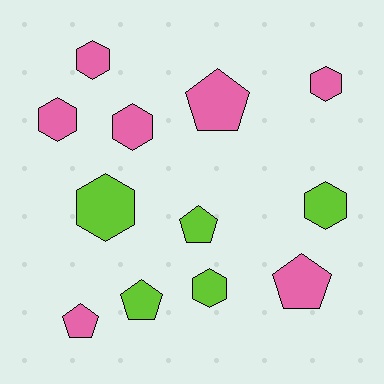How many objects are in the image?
There are 12 objects.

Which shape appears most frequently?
Hexagon, with 7 objects.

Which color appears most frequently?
Pink, with 7 objects.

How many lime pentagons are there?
There are 2 lime pentagons.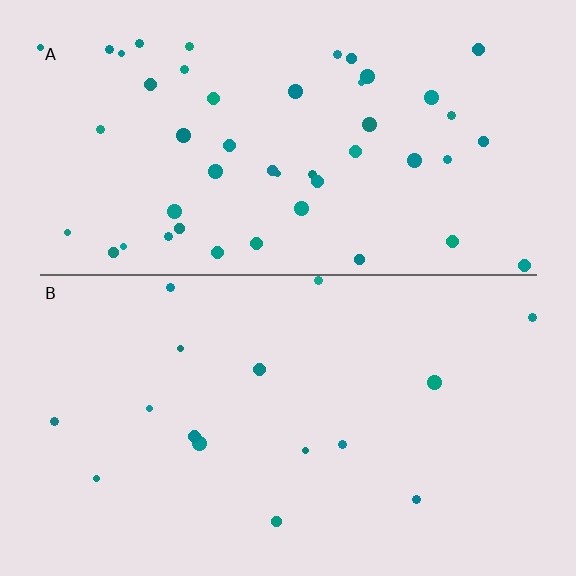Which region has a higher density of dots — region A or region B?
A (the top).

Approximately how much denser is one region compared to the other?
Approximately 3.1× — region A over region B.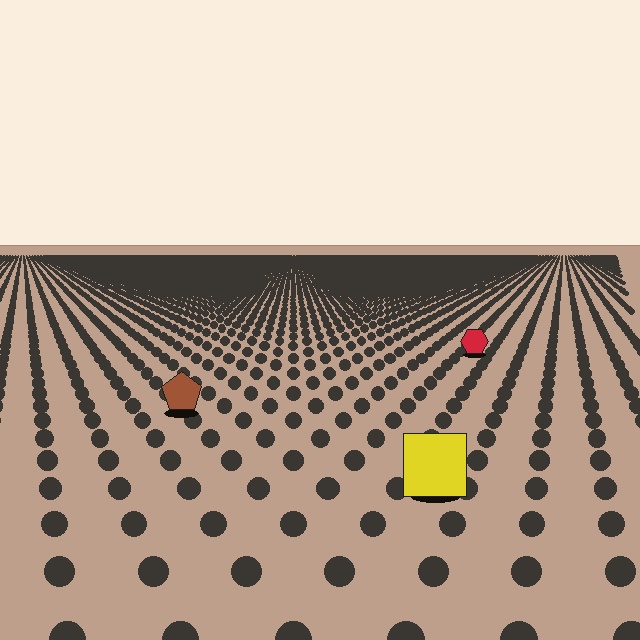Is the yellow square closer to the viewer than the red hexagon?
Yes. The yellow square is closer — you can tell from the texture gradient: the ground texture is coarser near it.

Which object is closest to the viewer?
The yellow square is closest. The texture marks near it are larger and more spread out.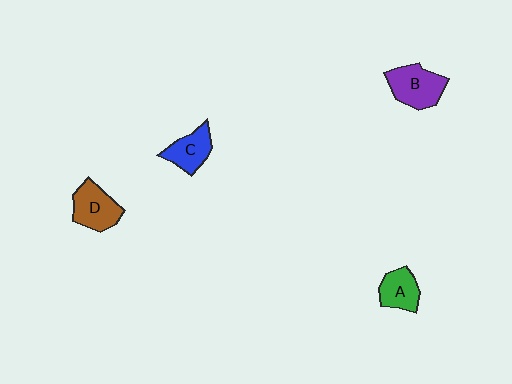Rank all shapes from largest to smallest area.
From largest to smallest: B (purple), D (brown), C (blue), A (green).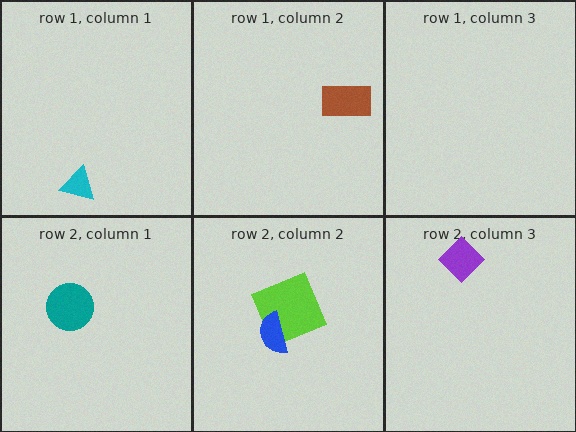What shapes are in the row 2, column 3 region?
The purple diamond.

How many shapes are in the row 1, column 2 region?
1.